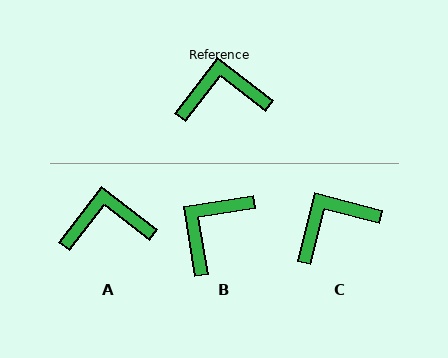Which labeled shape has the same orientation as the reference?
A.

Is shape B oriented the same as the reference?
No, it is off by about 47 degrees.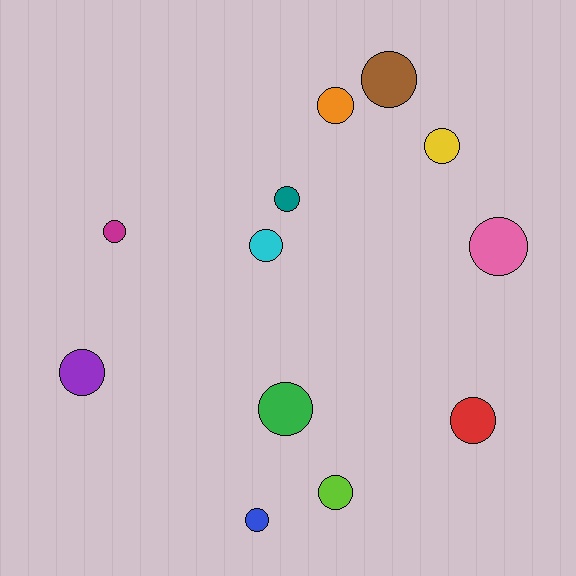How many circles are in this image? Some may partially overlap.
There are 12 circles.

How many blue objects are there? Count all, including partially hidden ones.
There is 1 blue object.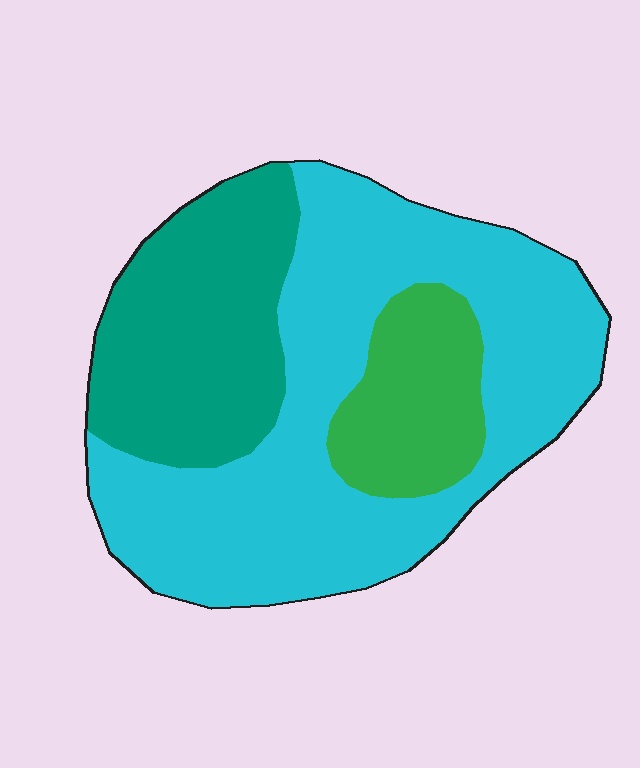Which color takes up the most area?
Cyan, at roughly 60%.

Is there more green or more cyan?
Cyan.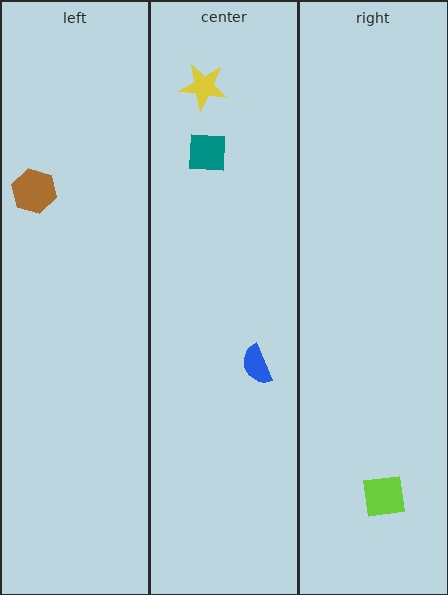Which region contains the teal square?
The center region.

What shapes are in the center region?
The yellow star, the blue semicircle, the teal square.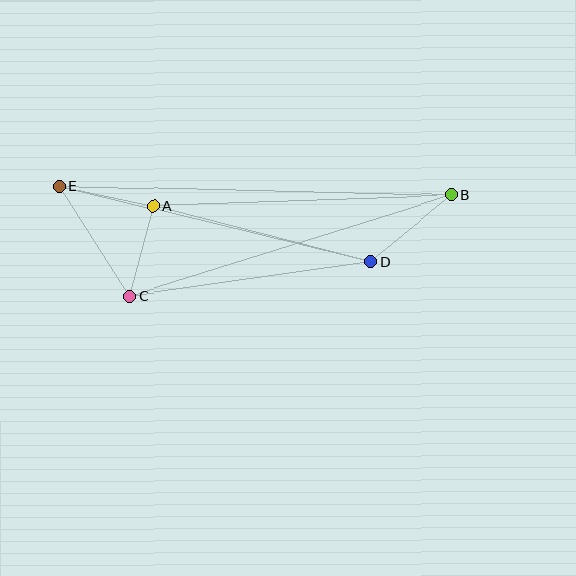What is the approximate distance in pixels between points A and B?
The distance between A and B is approximately 298 pixels.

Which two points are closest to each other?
Points A and C are closest to each other.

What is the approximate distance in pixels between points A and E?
The distance between A and E is approximately 96 pixels.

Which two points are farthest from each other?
Points B and E are farthest from each other.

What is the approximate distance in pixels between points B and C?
The distance between B and C is approximately 337 pixels.